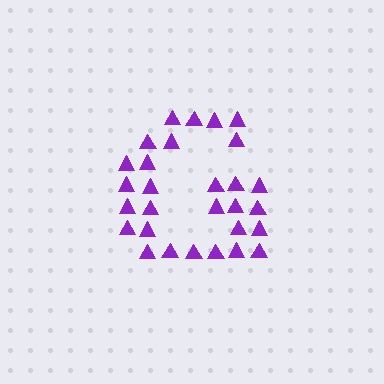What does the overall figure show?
The overall figure shows the letter G.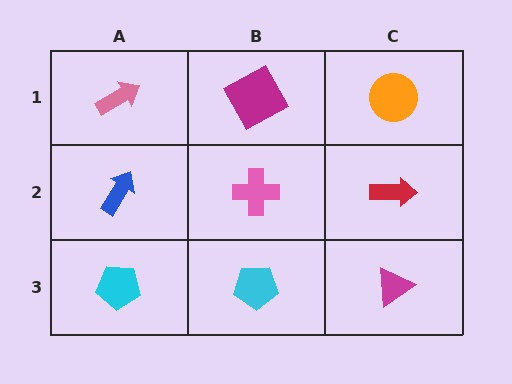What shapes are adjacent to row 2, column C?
An orange circle (row 1, column C), a magenta triangle (row 3, column C), a pink cross (row 2, column B).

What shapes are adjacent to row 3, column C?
A red arrow (row 2, column C), a cyan pentagon (row 3, column B).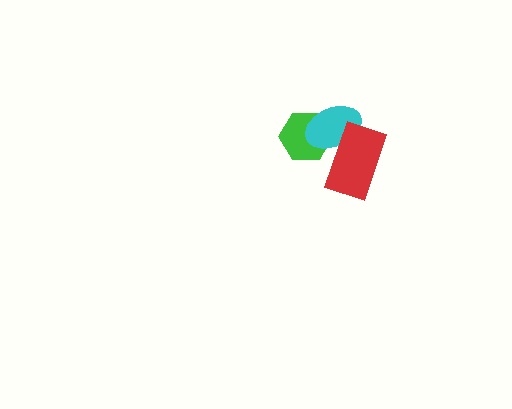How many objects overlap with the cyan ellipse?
2 objects overlap with the cyan ellipse.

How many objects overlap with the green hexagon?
2 objects overlap with the green hexagon.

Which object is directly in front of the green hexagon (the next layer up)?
The cyan ellipse is directly in front of the green hexagon.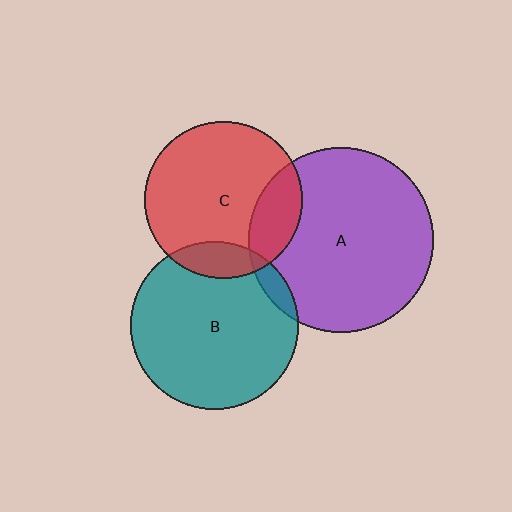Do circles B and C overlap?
Yes.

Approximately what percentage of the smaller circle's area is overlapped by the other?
Approximately 15%.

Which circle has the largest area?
Circle A (purple).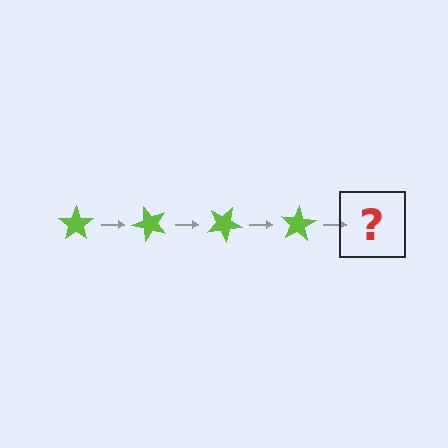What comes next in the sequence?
The next element should be a lime star rotated 200 degrees.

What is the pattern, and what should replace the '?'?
The pattern is that the star rotates 50 degrees each step. The '?' should be a lime star rotated 200 degrees.